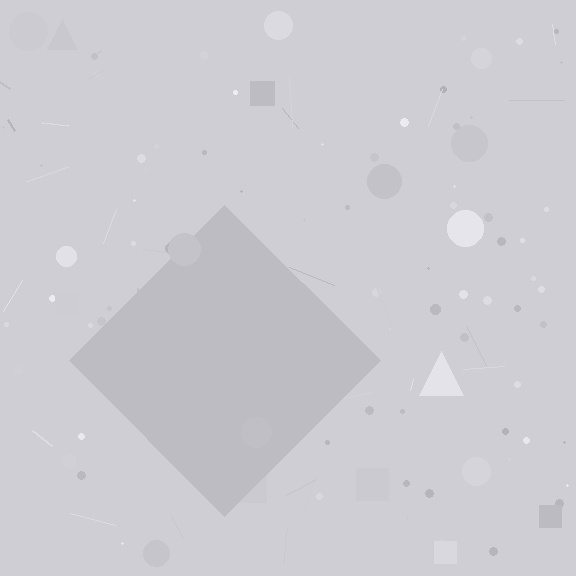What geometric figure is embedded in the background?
A diamond is embedded in the background.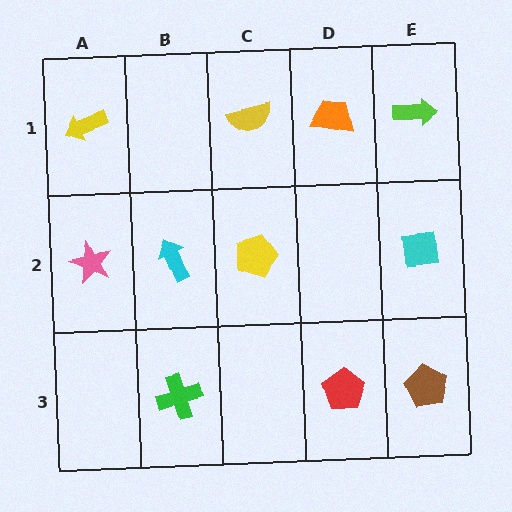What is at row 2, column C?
A yellow pentagon.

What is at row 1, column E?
A lime arrow.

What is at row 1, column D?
An orange trapezoid.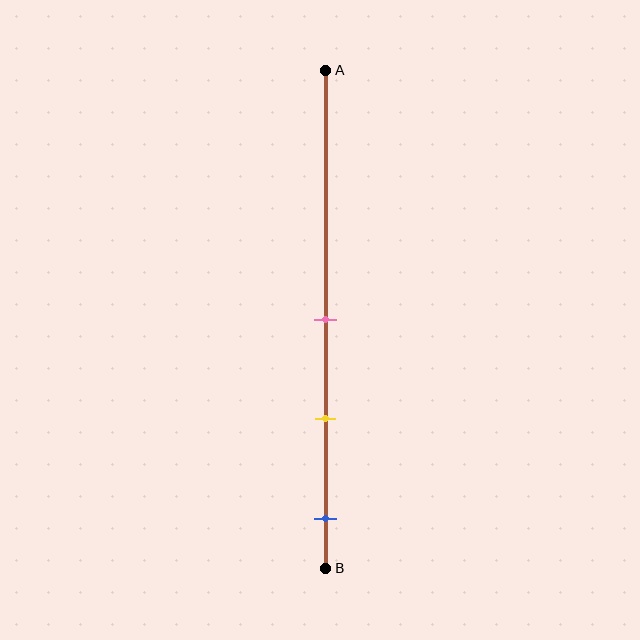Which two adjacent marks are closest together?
The pink and yellow marks are the closest adjacent pair.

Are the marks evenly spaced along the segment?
Yes, the marks are approximately evenly spaced.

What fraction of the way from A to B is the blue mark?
The blue mark is approximately 90% (0.9) of the way from A to B.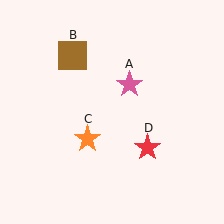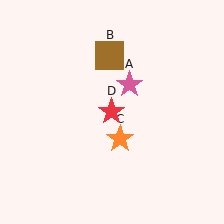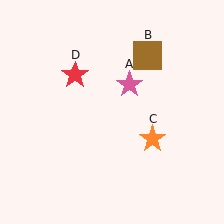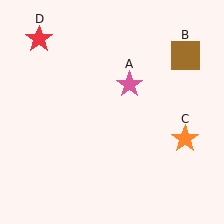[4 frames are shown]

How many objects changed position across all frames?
3 objects changed position: brown square (object B), orange star (object C), red star (object D).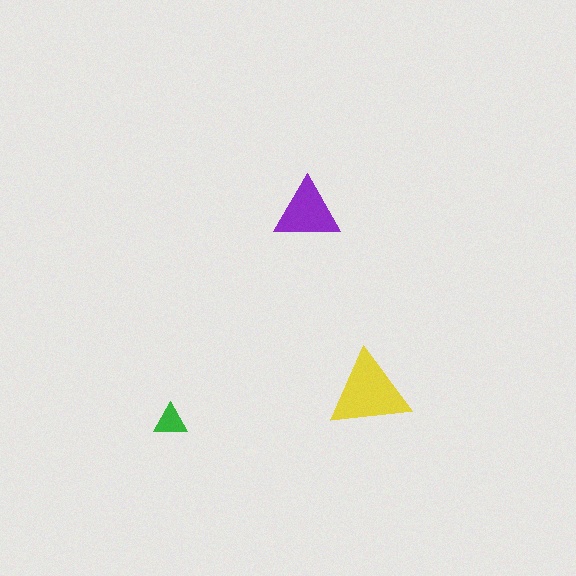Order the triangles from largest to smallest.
the yellow one, the purple one, the green one.